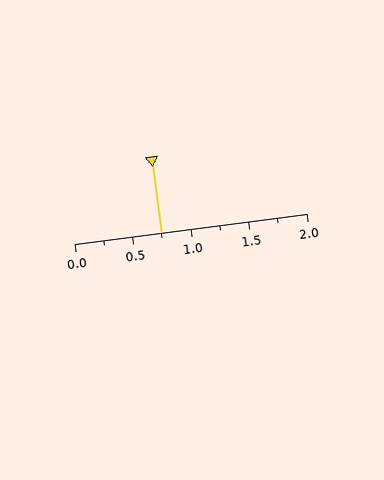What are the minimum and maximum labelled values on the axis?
The axis runs from 0.0 to 2.0.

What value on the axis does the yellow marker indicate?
The marker indicates approximately 0.75.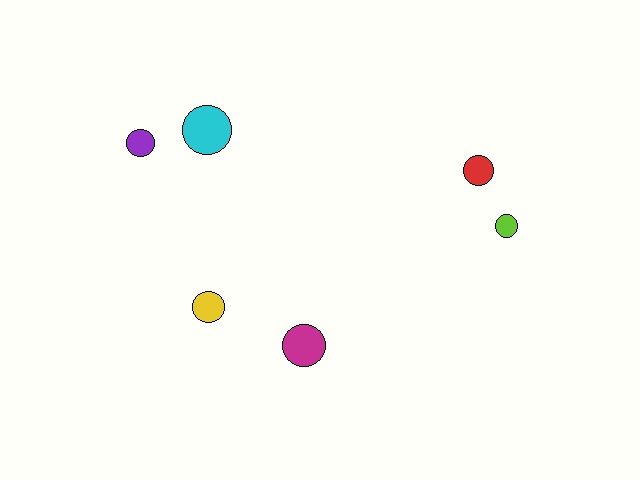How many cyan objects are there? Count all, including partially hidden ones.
There is 1 cyan object.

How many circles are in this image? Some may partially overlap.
There are 6 circles.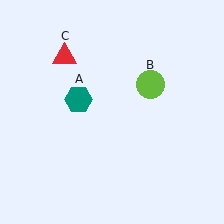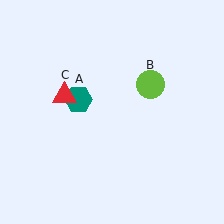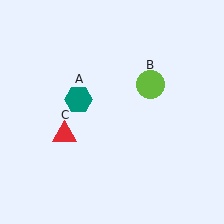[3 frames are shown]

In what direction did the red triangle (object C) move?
The red triangle (object C) moved down.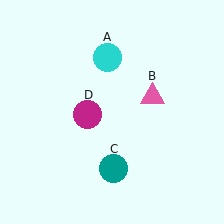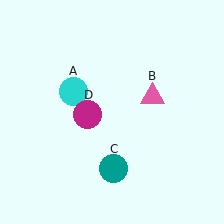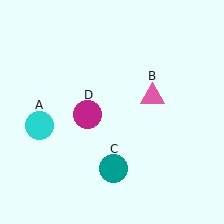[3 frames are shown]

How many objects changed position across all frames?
1 object changed position: cyan circle (object A).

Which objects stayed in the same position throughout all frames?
Pink triangle (object B) and teal circle (object C) and magenta circle (object D) remained stationary.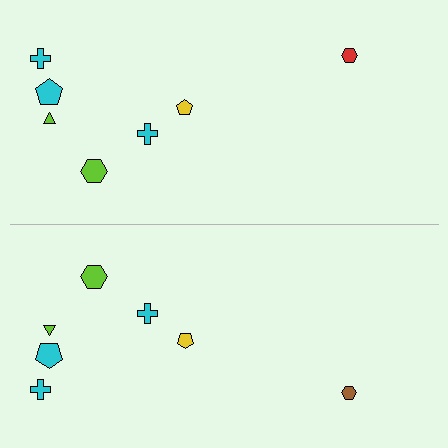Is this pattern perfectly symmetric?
No, the pattern is not perfectly symmetric. The brown hexagon on the bottom side breaks the symmetry — its mirror counterpart is red.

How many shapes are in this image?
There are 14 shapes in this image.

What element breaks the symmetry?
The brown hexagon on the bottom side breaks the symmetry — its mirror counterpart is red.